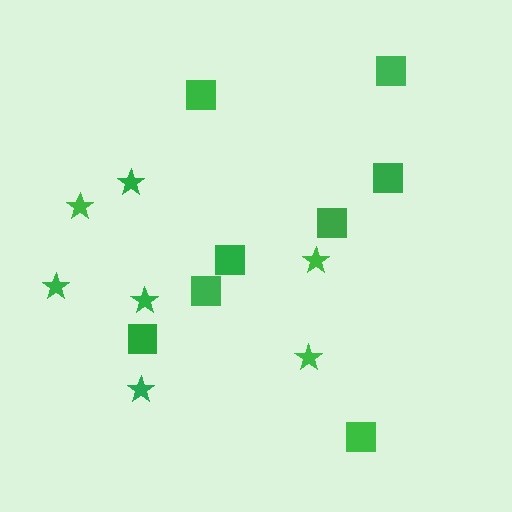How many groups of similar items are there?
There are 2 groups: one group of squares (8) and one group of stars (7).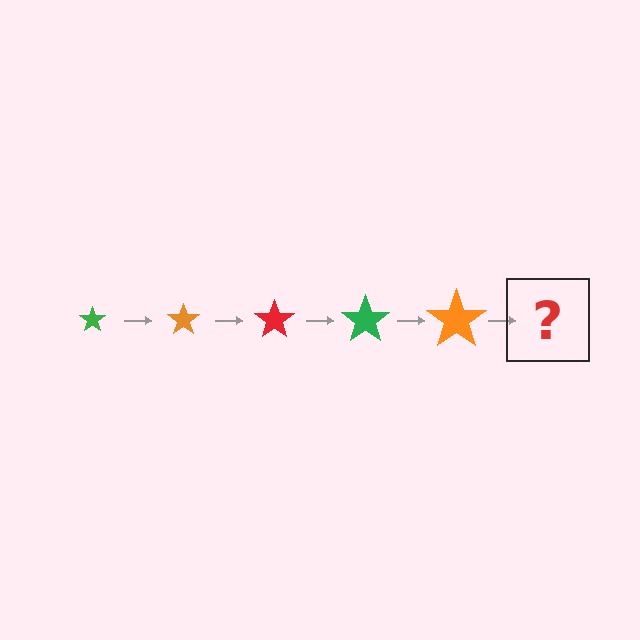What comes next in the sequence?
The next element should be a red star, larger than the previous one.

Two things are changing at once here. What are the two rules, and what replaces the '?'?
The two rules are that the star grows larger each step and the color cycles through green, orange, and red. The '?' should be a red star, larger than the previous one.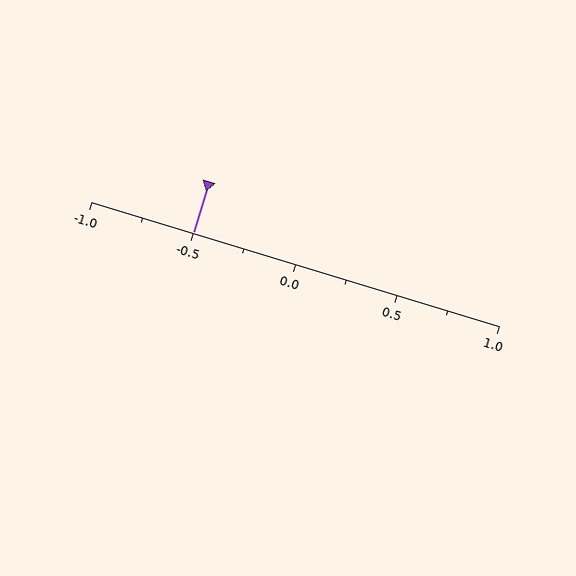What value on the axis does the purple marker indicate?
The marker indicates approximately -0.5.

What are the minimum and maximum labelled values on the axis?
The axis runs from -1.0 to 1.0.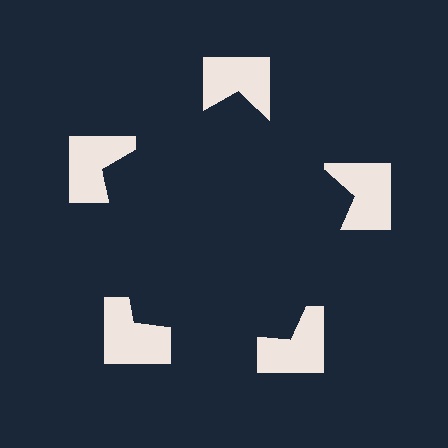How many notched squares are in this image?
There are 5 — one at each vertex of the illusory pentagon.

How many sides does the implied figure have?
5 sides.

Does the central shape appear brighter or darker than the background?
It typically appears slightly darker than the background, even though no actual brightness change is drawn.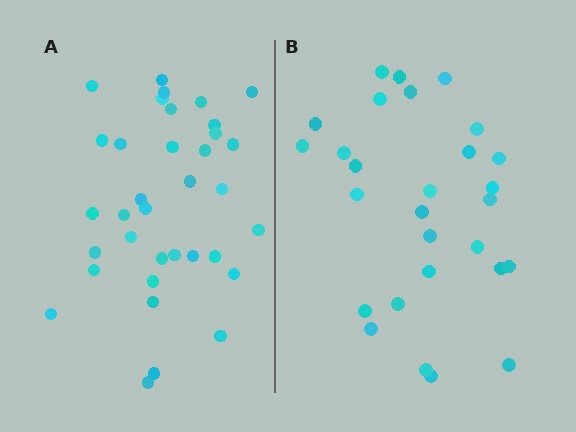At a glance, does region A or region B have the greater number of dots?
Region A (the left region) has more dots.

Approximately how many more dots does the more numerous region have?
Region A has roughly 8 or so more dots than region B.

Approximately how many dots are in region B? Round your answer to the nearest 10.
About 30 dots. (The exact count is 28, which rounds to 30.)